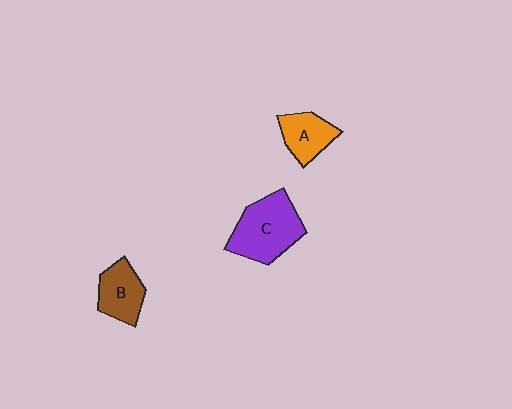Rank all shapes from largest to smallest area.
From largest to smallest: C (purple), B (brown), A (orange).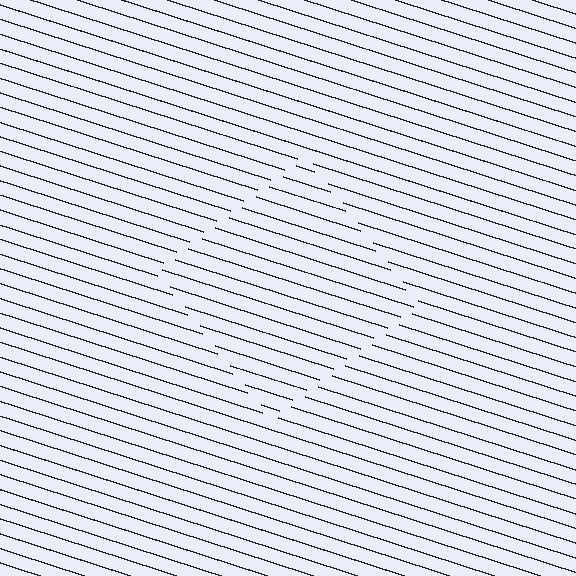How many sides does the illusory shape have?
4 sides — the line-ends trace a square.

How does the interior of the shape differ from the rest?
The interior of the shape contains the same grating, shifted by half a period — the contour is defined by the phase discontinuity where line-ends from the inner and outer gratings abut.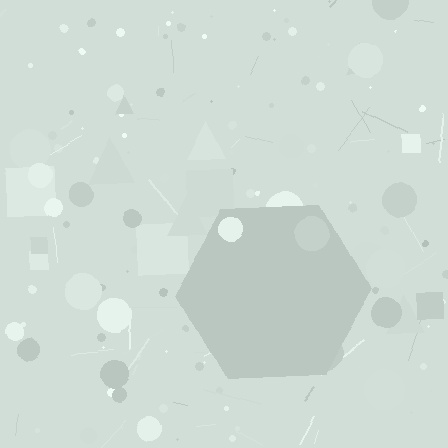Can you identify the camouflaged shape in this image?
The camouflaged shape is a hexagon.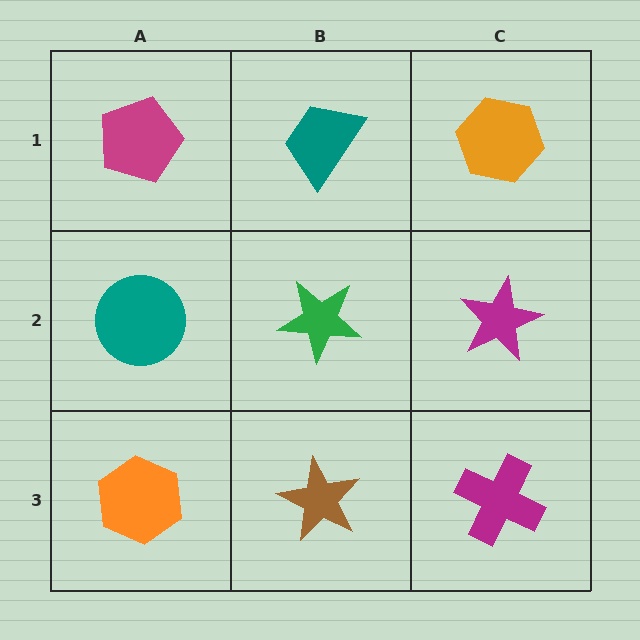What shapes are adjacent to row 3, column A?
A teal circle (row 2, column A), a brown star (row 3, column B).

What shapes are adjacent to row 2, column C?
An orange hexagon (row 1, column C), a magenta cross (row 3, column C), a green star (row 2, column B).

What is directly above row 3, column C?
A magenta star.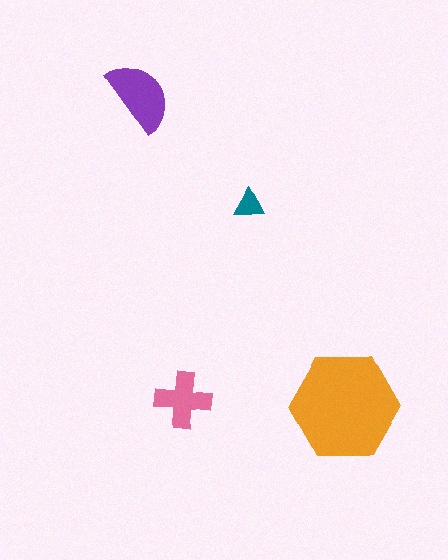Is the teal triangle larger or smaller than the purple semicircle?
Smaller.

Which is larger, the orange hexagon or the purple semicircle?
The orange hexagon.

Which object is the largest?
The orange hexagon.